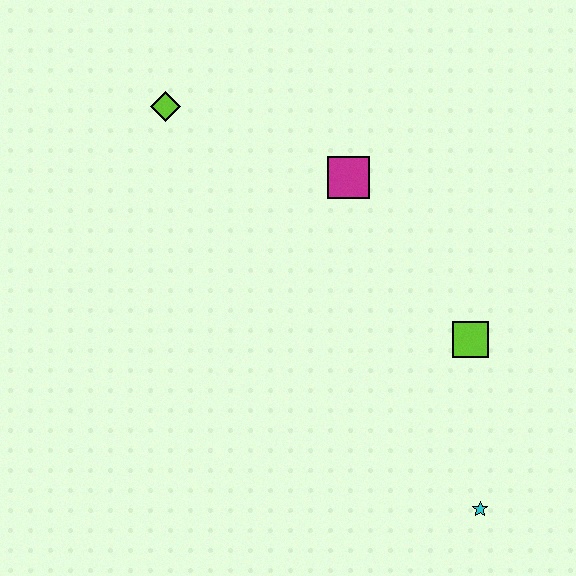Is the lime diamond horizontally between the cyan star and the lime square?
No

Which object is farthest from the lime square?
The lime diamond is farthest from the lime square.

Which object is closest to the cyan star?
The lime square is closest to the cyan star.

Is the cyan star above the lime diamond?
No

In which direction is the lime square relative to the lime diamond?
The lime square is to the right of the lime diamond.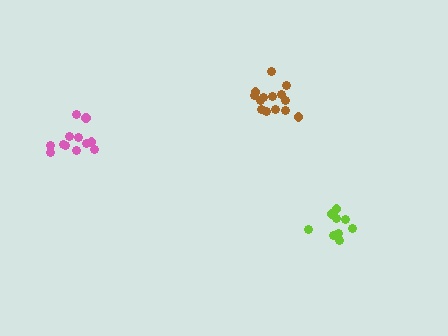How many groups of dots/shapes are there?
There are 3 groups.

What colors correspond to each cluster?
The clusters are colored: lime, brown, pink.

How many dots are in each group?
Group 1: 9 dots, Group 2: 14 dots, Group 3: 12 dots (35 total).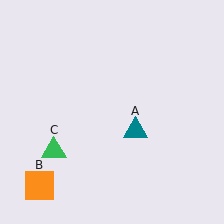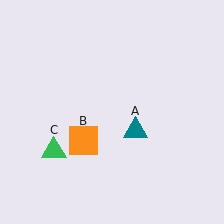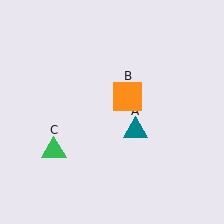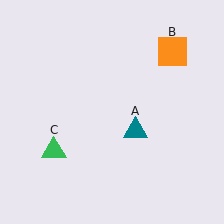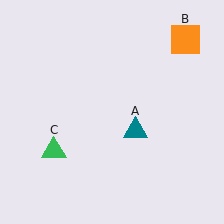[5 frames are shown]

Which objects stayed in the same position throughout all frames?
Teal triangle (object A) and green triangle (object C) remained stationary.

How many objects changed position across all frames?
1 object changed position: orange square (object B).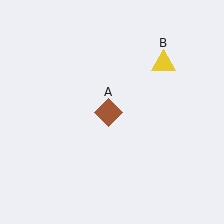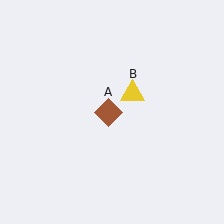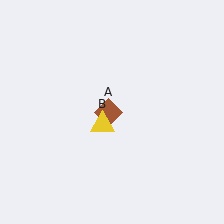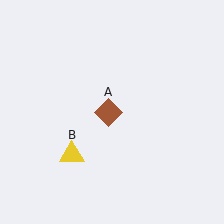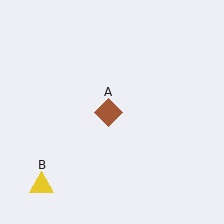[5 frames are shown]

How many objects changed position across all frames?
1 object changed position: yellow triangle (object B).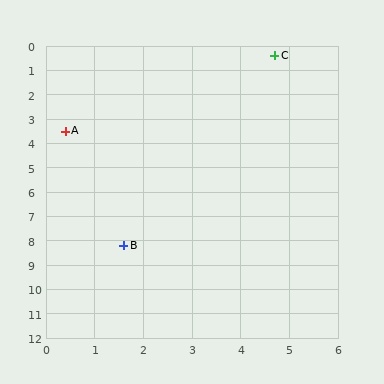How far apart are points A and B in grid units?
Points A and B are about 4.9 grid units apart.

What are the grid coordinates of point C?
Point C is at approximately (4.7, 0.4).